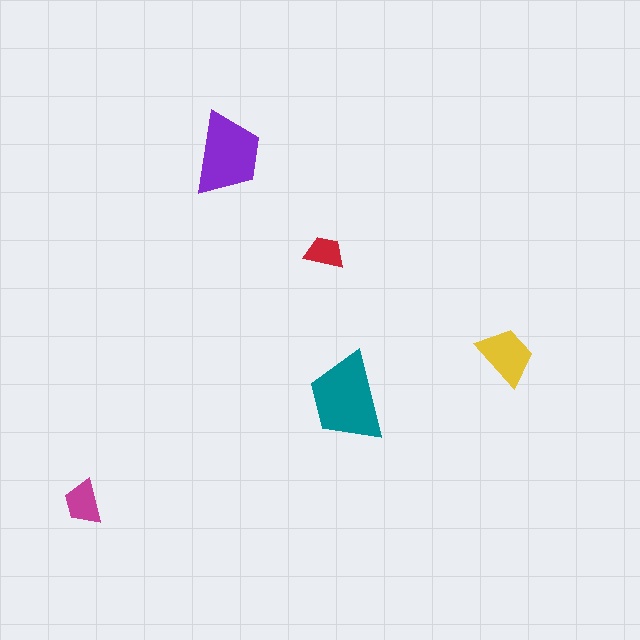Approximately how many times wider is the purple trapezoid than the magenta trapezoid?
About 2 times wider.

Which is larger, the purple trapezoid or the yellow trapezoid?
The purple one.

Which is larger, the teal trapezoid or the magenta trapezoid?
The teal one.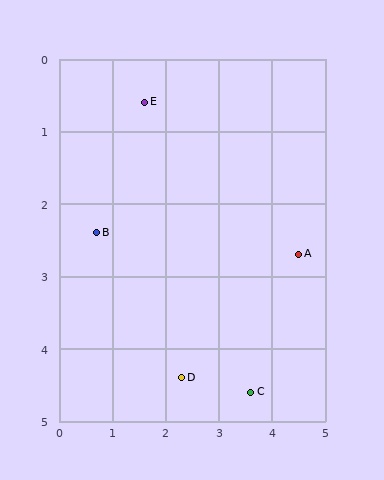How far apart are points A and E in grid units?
Points A and E are about 3.6 grid units apart.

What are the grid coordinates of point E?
Point E is at approximately (1.6, 0.6).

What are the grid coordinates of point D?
Point D is at approximately (2.3, 4.4).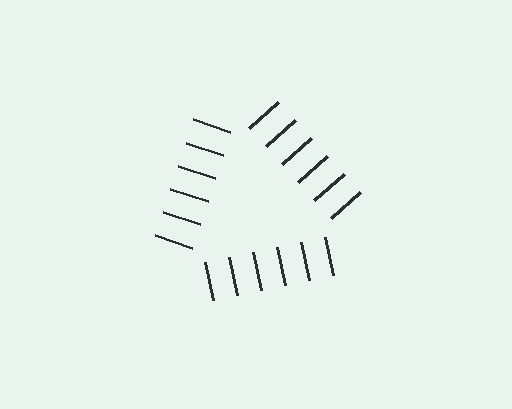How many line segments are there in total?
18 — 6 along each of the 3 edges.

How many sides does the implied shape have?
3 sides — the line-ends trace a triangle.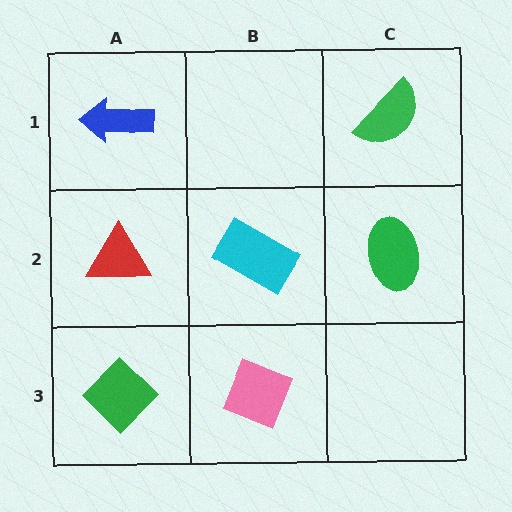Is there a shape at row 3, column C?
No, that cell is empty.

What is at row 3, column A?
A green diamond.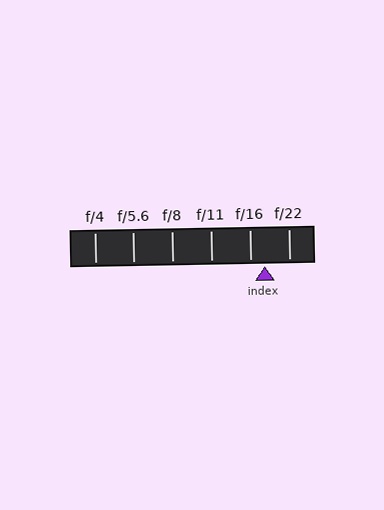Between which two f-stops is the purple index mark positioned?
The index mark is between f/16 and f/22.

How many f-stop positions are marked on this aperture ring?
There are 6 f-stop positions marked.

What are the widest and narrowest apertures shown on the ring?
The widest aperture shown is f/4 and the narrowest is f/22.